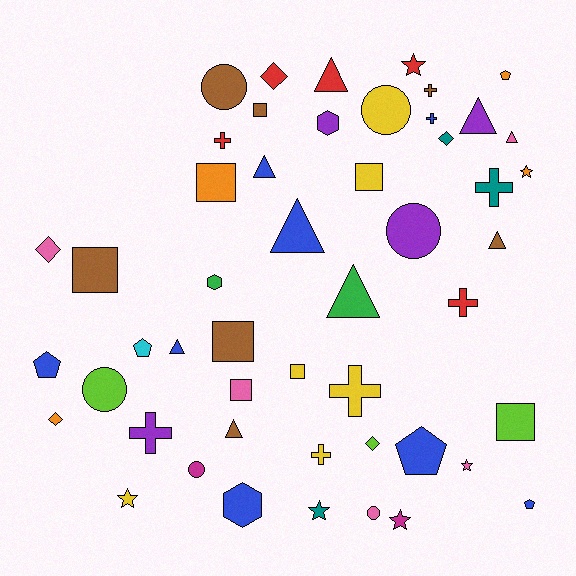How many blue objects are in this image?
There are 8 blue objects.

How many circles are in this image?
There are 6 circles.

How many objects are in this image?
There are 50 objects.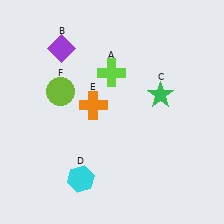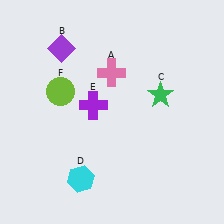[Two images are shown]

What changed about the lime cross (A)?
In Image 1, A is lime. In Image 2, it changed to pink.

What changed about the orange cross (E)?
In Image 1, E is orange. In Image 2, it changed to purple.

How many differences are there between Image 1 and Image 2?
There are 2 differences between the two images.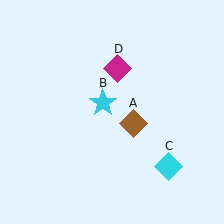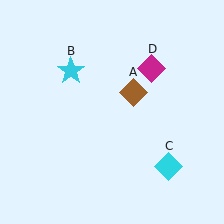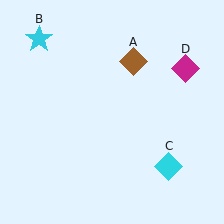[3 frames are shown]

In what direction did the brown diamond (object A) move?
The brown diamond (object A) moved up.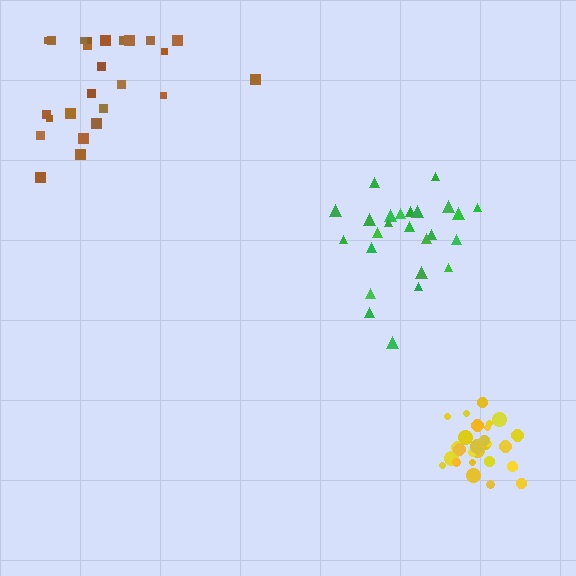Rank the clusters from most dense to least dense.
yellow, green, brown.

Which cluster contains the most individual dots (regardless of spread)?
Yellow (28).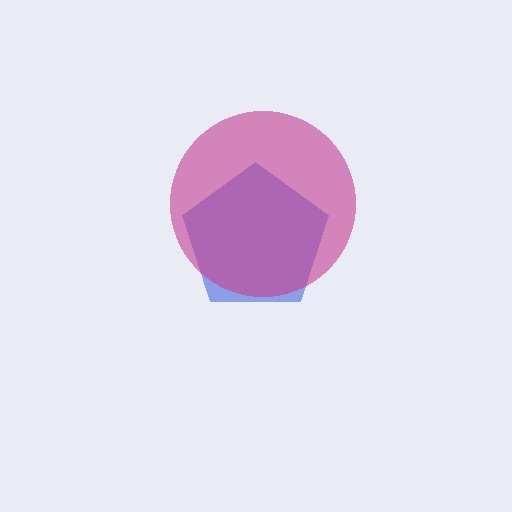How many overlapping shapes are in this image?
There are 2 overlapping shapes in the image.